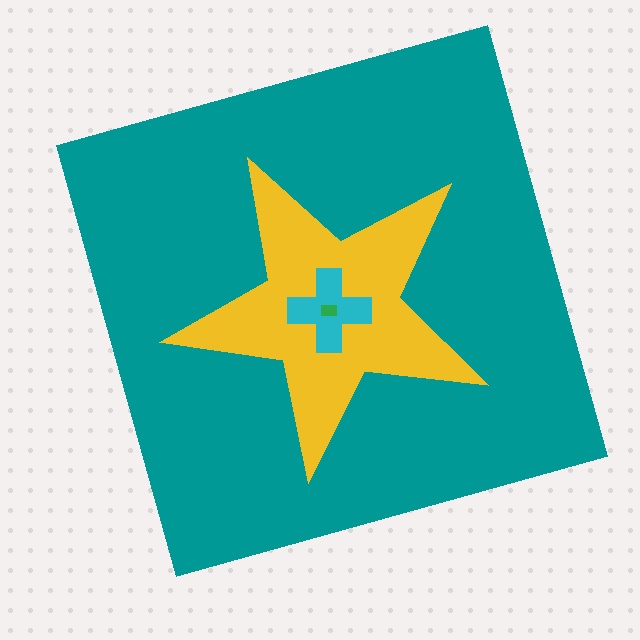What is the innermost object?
The green rectangle.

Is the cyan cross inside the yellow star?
Yes.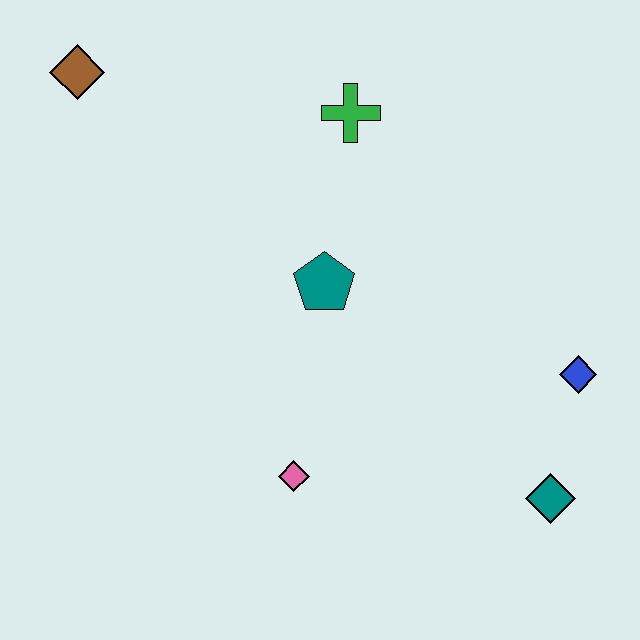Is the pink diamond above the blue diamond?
No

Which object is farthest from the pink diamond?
The brown diamond is farthest from the pink diamond.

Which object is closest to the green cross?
The teal pentagon is closest to the green cross.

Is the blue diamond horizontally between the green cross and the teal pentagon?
No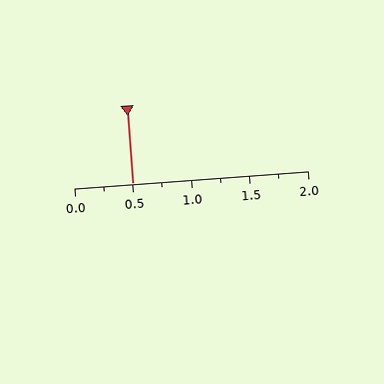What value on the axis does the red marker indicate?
The marker indicates approximately 0.5.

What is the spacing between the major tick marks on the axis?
The major ticks are spaced 0.5 apart.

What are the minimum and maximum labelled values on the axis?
The axis runs from 0.0 to 2.0.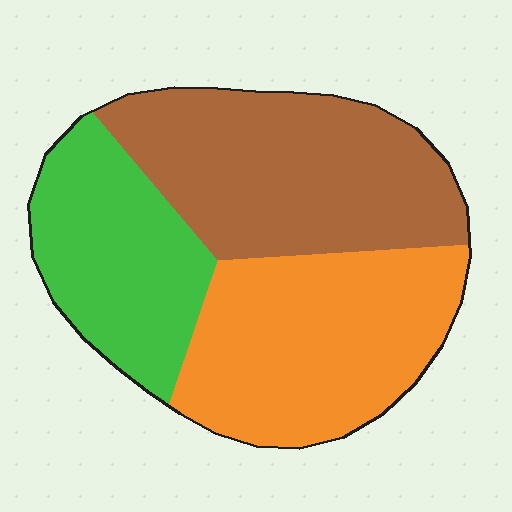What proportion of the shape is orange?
Orange takes up about three eighths (3/8) of the shape.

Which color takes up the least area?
Green, at roughly 25%.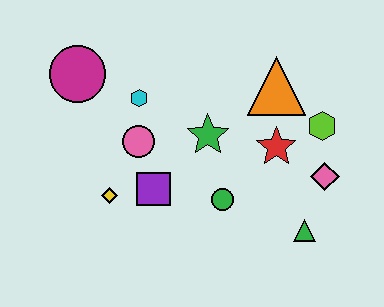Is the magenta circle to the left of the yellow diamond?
Yes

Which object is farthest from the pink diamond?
The magenta circle is farthest from the pink diamond.